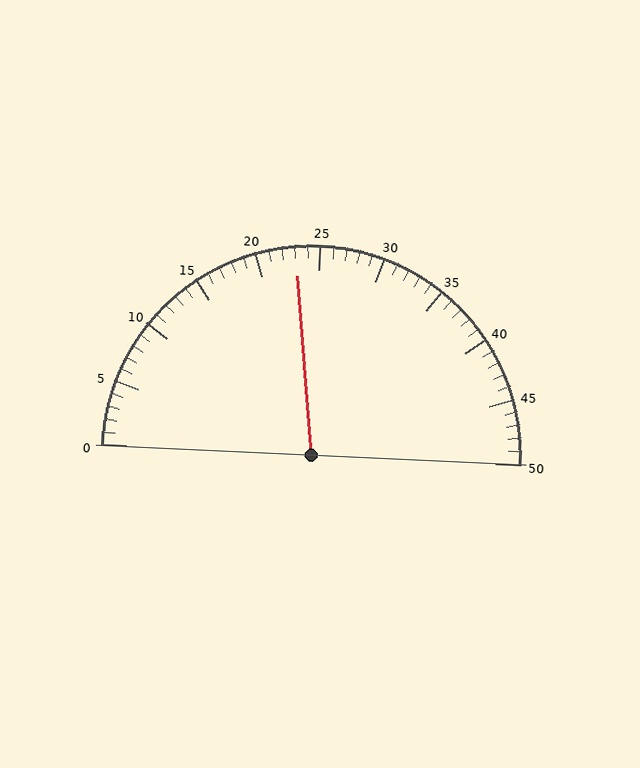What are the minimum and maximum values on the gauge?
The gauge ranges from 0 to 50.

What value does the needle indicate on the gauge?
The needle indicates approximately 23.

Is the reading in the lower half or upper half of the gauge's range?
The reading is in the lower half of the range (0 to 50).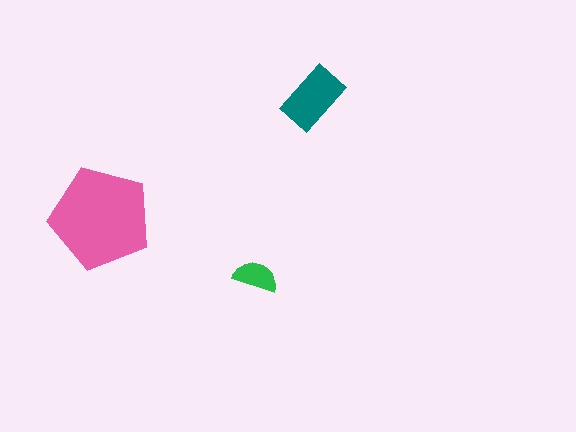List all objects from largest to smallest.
The pink pentagon, the teal rectangle, the green semicircle.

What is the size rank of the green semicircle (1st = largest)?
3rd.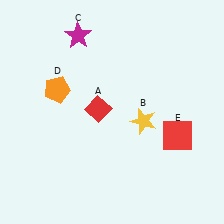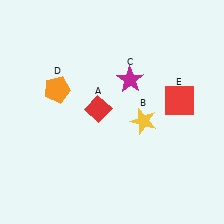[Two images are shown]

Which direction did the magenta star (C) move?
The magenta star (C) moved right.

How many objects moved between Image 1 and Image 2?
2 objects moved between the two images.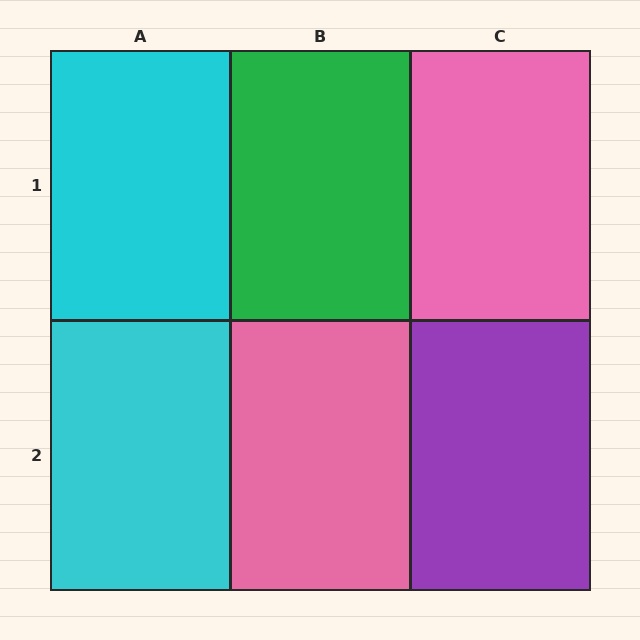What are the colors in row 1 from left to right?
Cyan, green, pink.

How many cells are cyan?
2 cells are cyan.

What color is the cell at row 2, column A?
Cyan.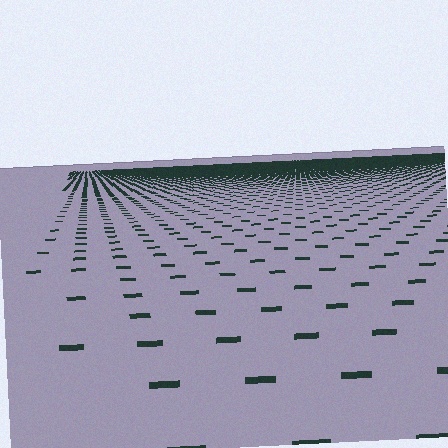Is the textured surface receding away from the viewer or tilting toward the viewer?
The surface is receding away from the viewer. Texture elements get smaller and denser toward the top.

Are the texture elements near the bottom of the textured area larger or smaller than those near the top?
Larger. Near the bottom, elements are closer to the viewer and appear at a bigger on-screen size.